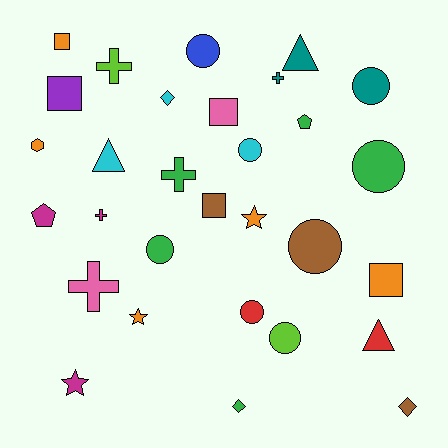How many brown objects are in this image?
There are 3 brown objects.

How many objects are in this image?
There are 30 objects.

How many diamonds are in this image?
There are 3 diamonds.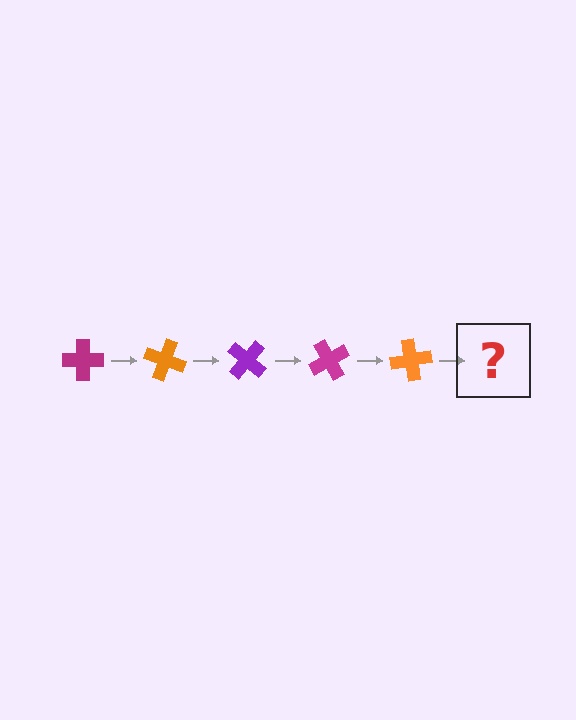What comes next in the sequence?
The next element should be a purple cross, rotated 100 degrees from the start.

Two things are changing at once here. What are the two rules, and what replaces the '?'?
The two rules are that it rotates 20 degrees each step and the color cycles through magenta, orange, and purple. The '?' should be a purple cross, rotated 100 degrees from the start.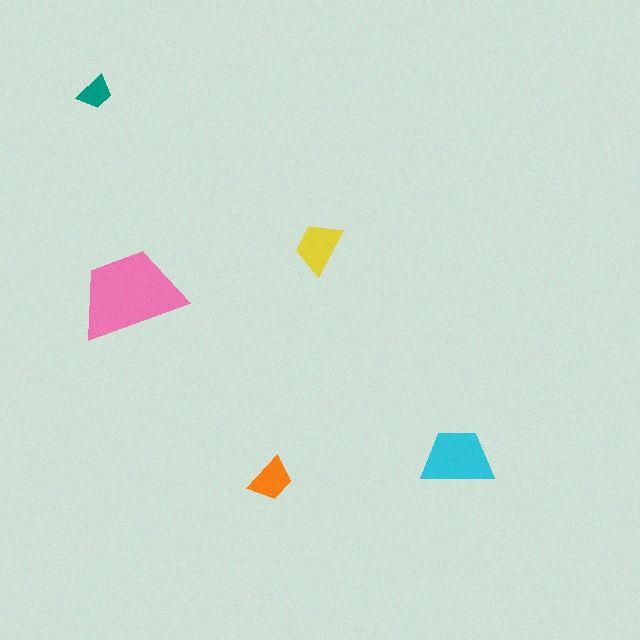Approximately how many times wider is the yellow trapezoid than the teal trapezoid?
About 1.5 times wider.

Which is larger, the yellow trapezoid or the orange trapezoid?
The yellow one.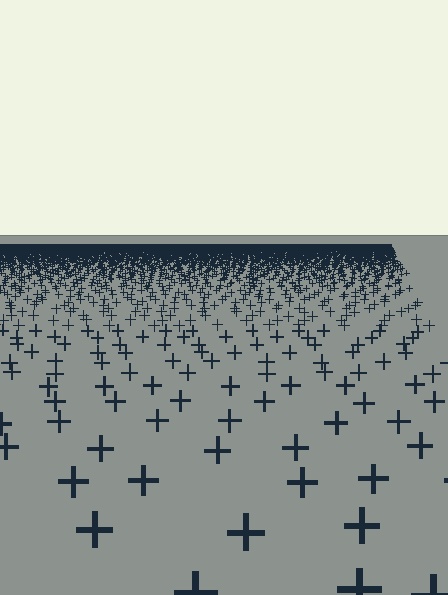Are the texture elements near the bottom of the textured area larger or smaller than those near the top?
Larger. Near the bottom, elements are closer to the viewer and appear at a bigger on-screen size.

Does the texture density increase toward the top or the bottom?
Density increases toward the top.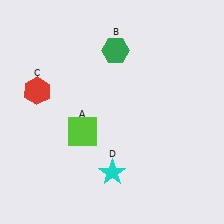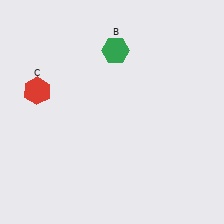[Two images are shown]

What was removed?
The lime square (A), the cyan star (D) were removed in Image 2.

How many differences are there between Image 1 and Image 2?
There are 2 differences between the two images.